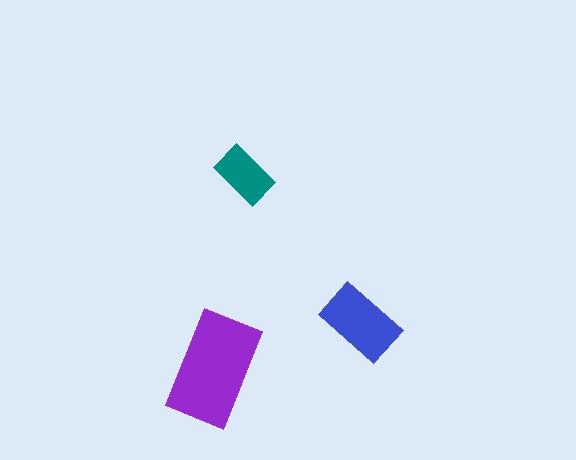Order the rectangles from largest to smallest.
the purple one, the blue one, the teal one.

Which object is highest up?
The teal rectangle is topmost.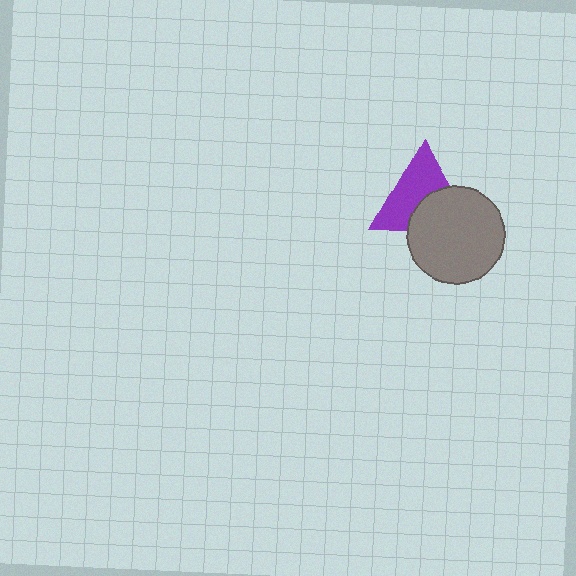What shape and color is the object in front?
The object in front is a gray circle.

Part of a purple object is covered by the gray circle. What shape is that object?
It is a triangle.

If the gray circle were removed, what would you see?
You would see the complete purple triangle.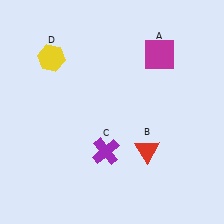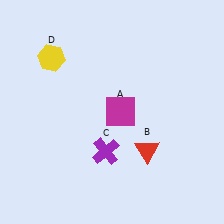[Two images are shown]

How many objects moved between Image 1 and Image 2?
1 object moved between the two images.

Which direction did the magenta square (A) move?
The magenta square (A) moved down.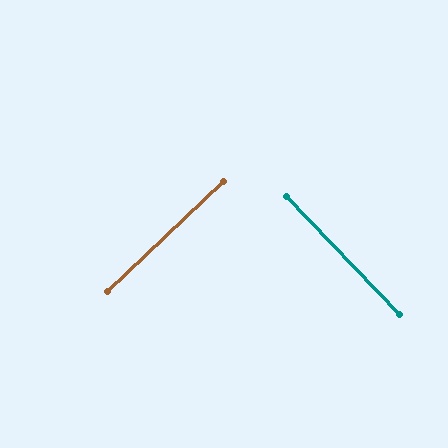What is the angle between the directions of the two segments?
Approximately 90 degrees.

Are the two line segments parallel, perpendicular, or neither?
Perpendicular — they meet at approximately 90°.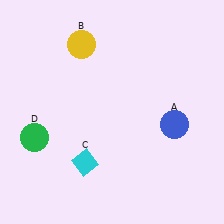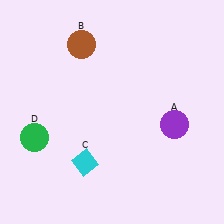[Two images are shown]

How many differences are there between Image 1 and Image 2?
There are 2 differences between the two images.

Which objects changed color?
A changed from blue to purple. B changed from yellow to brown.